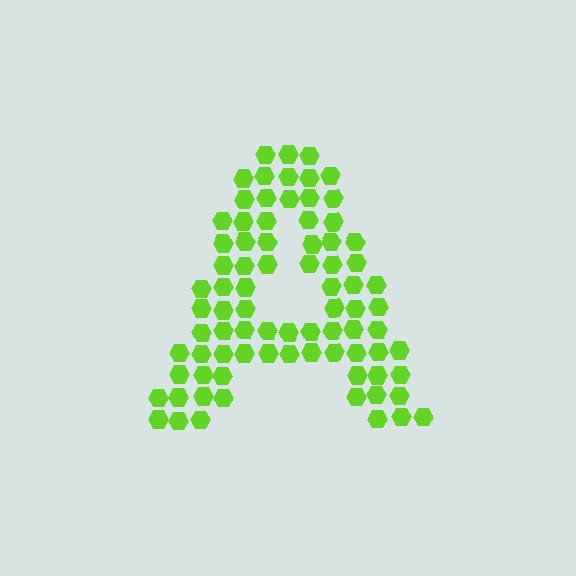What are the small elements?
The small elements are hexagons.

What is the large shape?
The large shape is the letter A.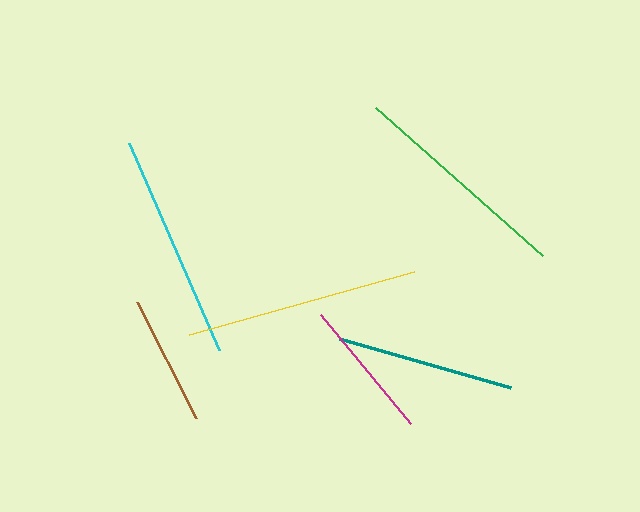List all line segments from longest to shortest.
From longest to shortest: yellow, cyan, green, teal, magenta, brown.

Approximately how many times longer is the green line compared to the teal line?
The green line is approximately 1.3 times the length of the teal line.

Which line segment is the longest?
The yellow line is the longest at approximately 234 pixels.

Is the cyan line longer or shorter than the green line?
The cyan line is longer than the green line.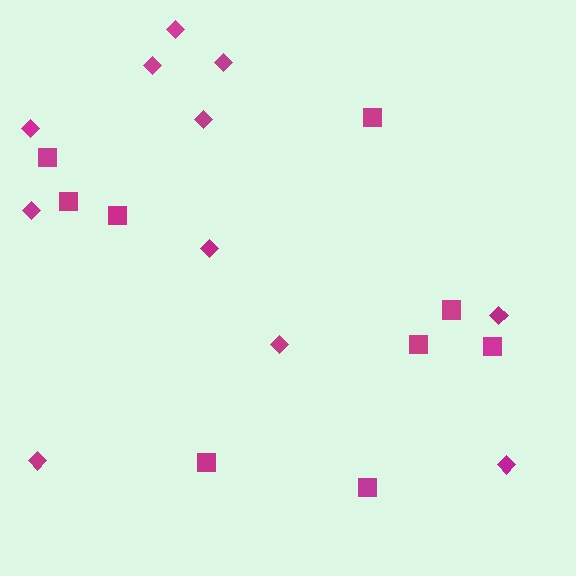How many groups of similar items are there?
There are 2 groups: one group of diamonds (11) and one group of squares (9).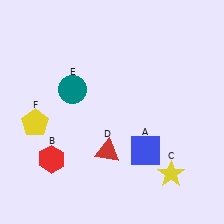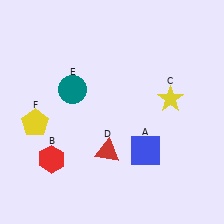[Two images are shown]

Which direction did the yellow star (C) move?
The yellow star (C) moved up.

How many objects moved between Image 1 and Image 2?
1 object moved between the two images.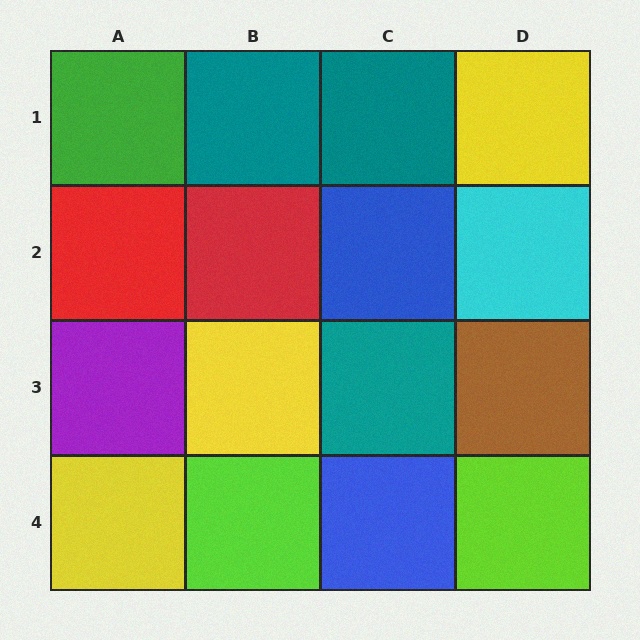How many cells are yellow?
3 cells are yellow.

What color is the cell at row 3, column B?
Yellow.